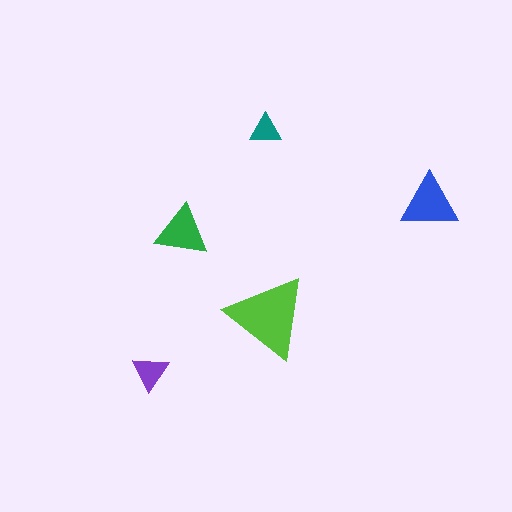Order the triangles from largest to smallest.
the lime one, the blue one, the green one, the purple one, the teal one.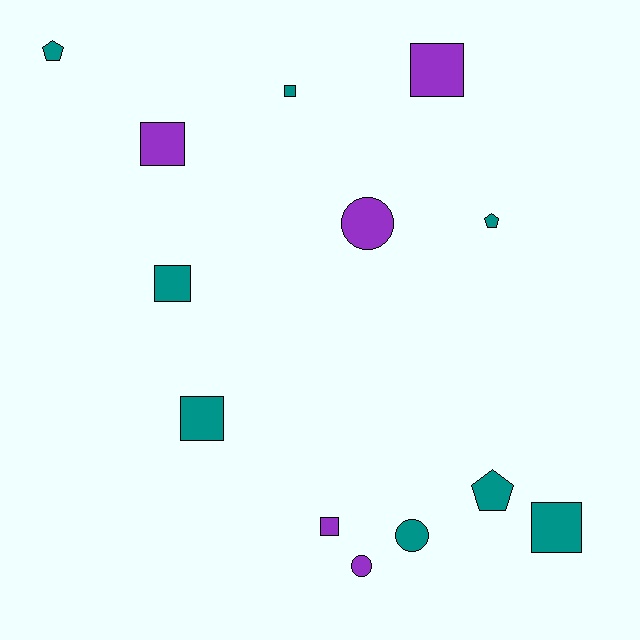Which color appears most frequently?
Teal, with 8 objects.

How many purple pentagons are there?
There are no purple pentagons.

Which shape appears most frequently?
Square, with 7 objects.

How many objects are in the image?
There are 13 objects.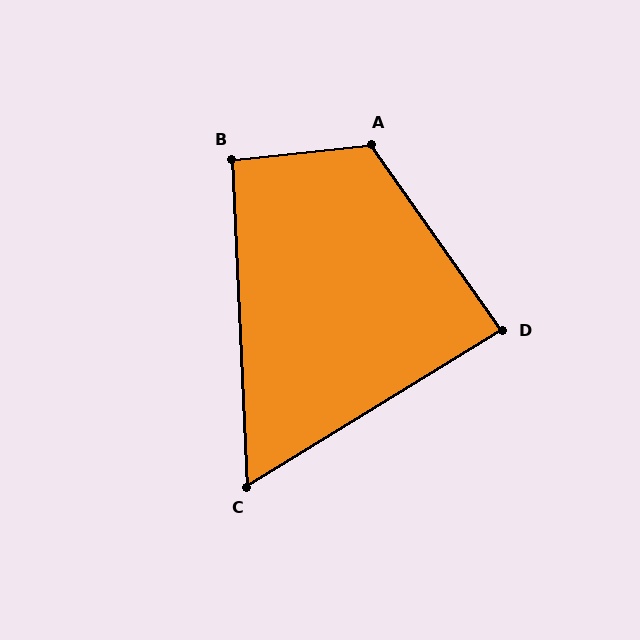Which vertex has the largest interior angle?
A, at approximately 119 degrees.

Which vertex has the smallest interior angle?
C, at approximately 61 degrees.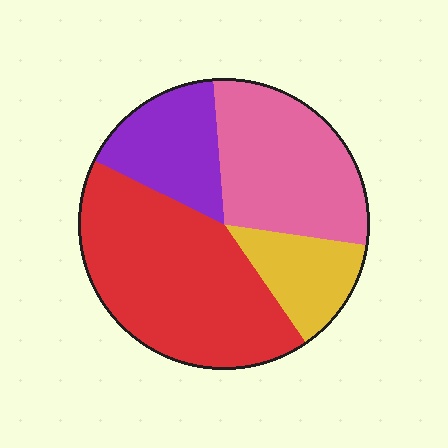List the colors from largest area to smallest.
From largest to smallest: red, pink, purple, yellow.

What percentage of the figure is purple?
Purple covers 17% of the figure.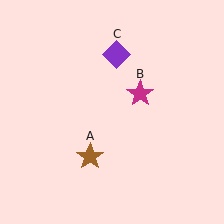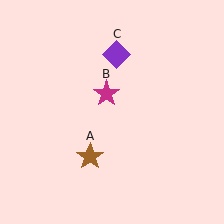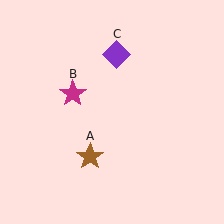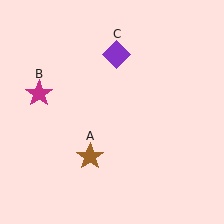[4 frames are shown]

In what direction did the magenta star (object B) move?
The magenta star (object B) moved left.